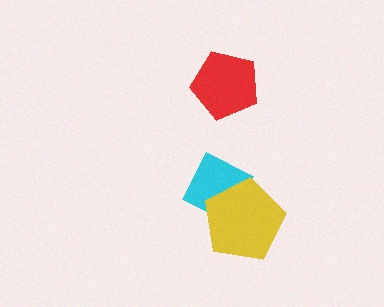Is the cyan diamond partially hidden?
Yes, it is partially covered by another shape.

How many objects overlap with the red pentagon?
0 objects overlap with the red pentagon.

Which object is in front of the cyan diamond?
The yellow pentagon is in front of the cyan diamond.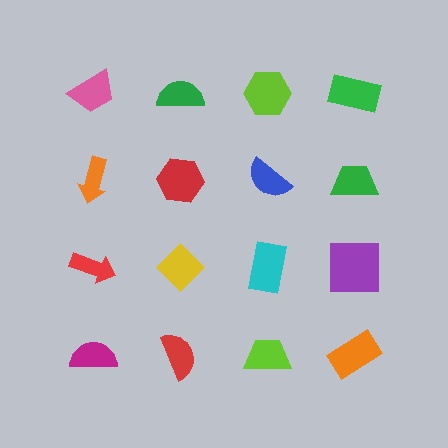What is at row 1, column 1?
A pink trapezoid.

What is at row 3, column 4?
A purple square.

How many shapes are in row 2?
4 shapes.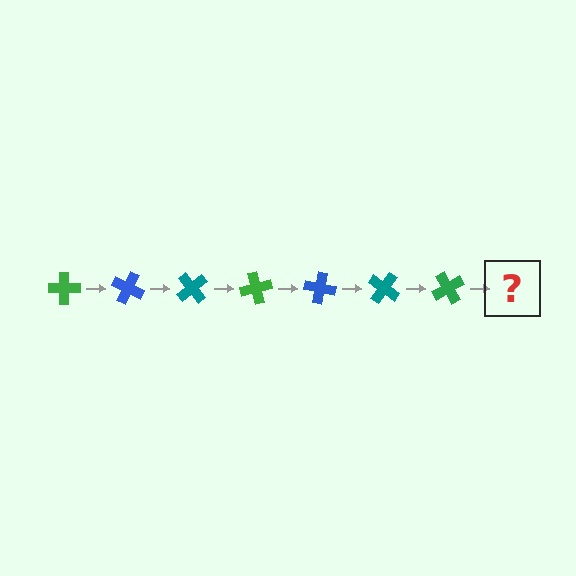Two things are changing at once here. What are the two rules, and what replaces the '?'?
The two rules are that it rotates 25 degrees each step and the color cycles through green, blue, and teal. The '?' should be a blue cross, rotated 175 degrees from the start.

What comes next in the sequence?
The next element should be a blue cross, rotated 175 degrees from the start.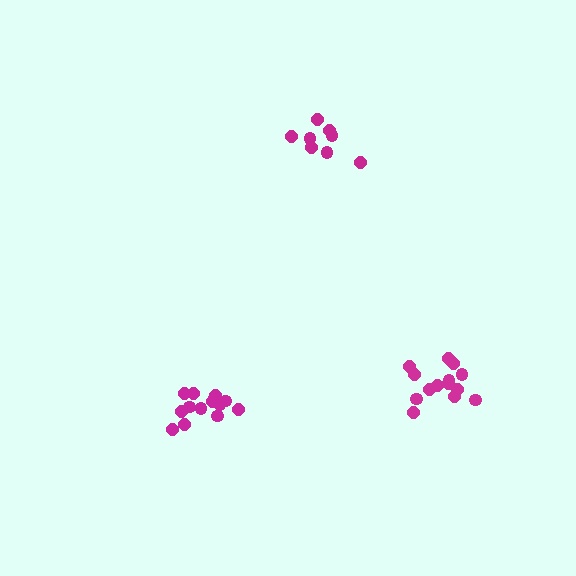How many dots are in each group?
Group 1: 14 dots, Group 2: 8 dots, Group 3: 14 dots (36 total).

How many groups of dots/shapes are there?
There are 3 groups.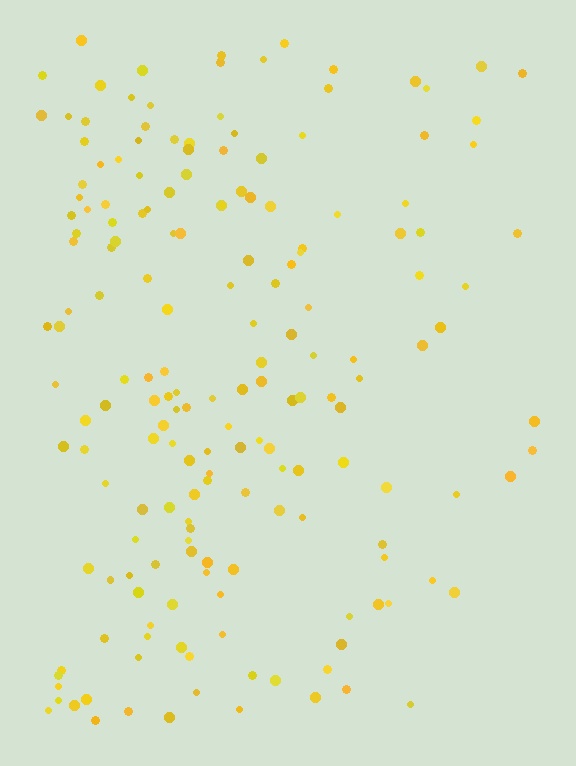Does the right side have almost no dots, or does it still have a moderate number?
Still a moderate number, just noticeably fewer than the left.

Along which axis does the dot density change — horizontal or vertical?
Horizontal.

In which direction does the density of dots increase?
From right to left, with the left side densest.